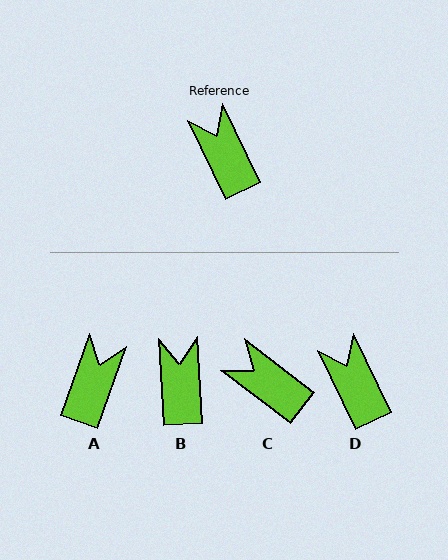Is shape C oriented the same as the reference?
No, it is off by about 27 degrees.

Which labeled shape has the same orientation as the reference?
D.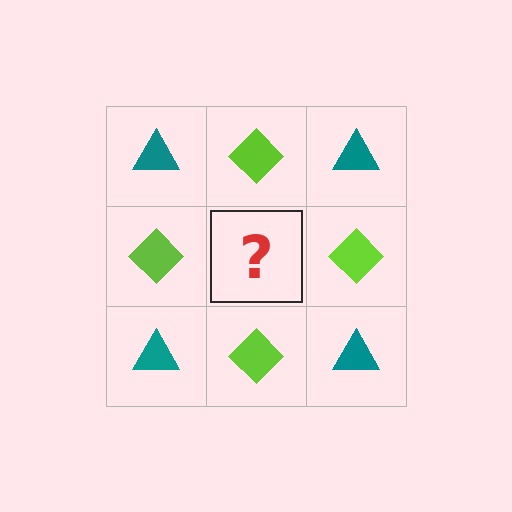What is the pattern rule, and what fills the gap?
The rule is that it alternates teal triangle and lime diamond in a checkerboard pattern. The gap should be filled with a teal triangle.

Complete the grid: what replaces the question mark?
The question mark should be replaced with a teal triangle.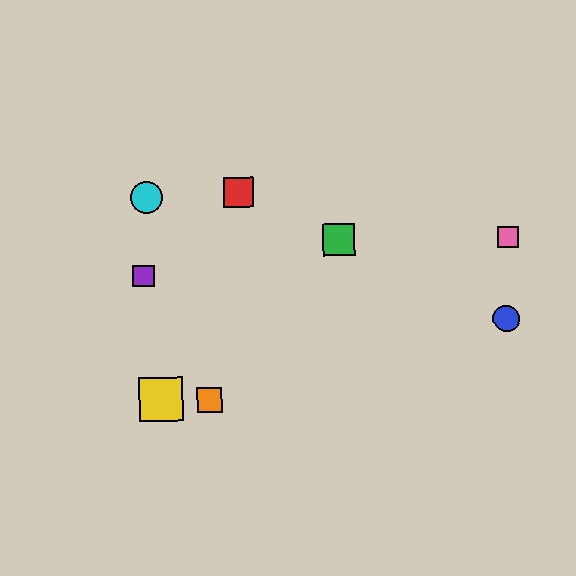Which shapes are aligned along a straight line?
The red square, the blue circle, the green square are aligned along a straight line.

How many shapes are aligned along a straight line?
3 shapes (the red square, the blue circle, the green square) are aligned along a straight line.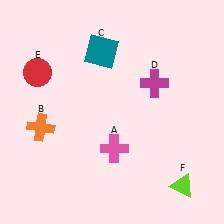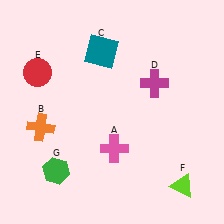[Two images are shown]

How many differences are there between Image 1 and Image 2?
There is 1 difference between the two images.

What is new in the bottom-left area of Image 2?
A green hexagon (G) was added in the bottom-left area of Image 2.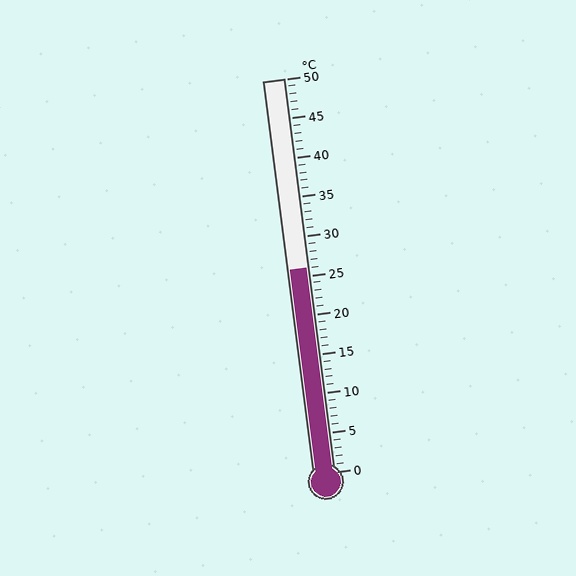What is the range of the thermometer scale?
The thermometer scale ranges from 0°C to 50°C.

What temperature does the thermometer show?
The thermometer shows approximately 26°C.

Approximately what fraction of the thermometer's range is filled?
The thermometer is filled to approximately 50% of its range.